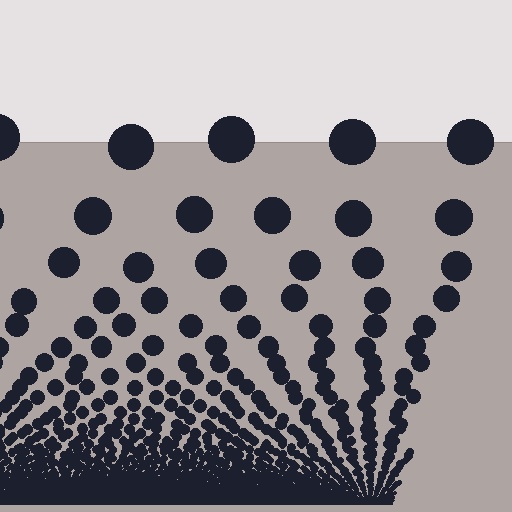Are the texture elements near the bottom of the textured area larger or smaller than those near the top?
Smaller. The gradient is inverted — elements near the bottom are smaller and denser.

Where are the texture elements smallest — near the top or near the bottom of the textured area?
Near the bottom.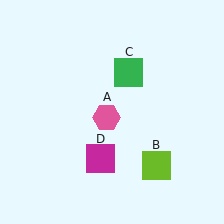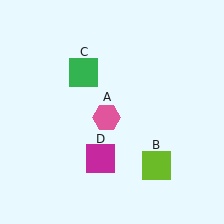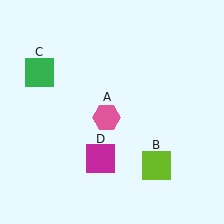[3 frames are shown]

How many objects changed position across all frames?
1 object changed position: green square (object C).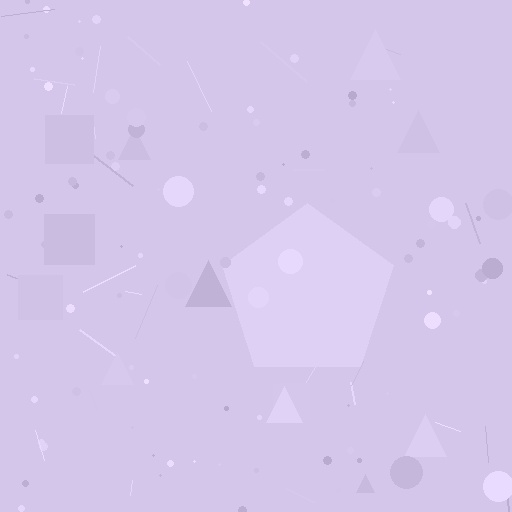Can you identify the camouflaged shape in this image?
The camouflaged shape is a pentagon.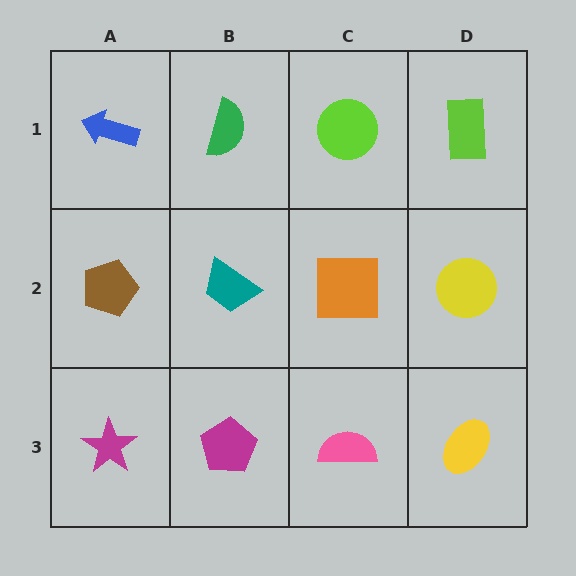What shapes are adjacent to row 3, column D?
A yellow circle (row 2, column D), a pink semicircle (row 3, column C).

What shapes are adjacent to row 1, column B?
A teal trapezoid (row 2, column B), a blue arrow (row 1, column A), a lime circle (row 1, column C).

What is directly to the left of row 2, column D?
An orange square.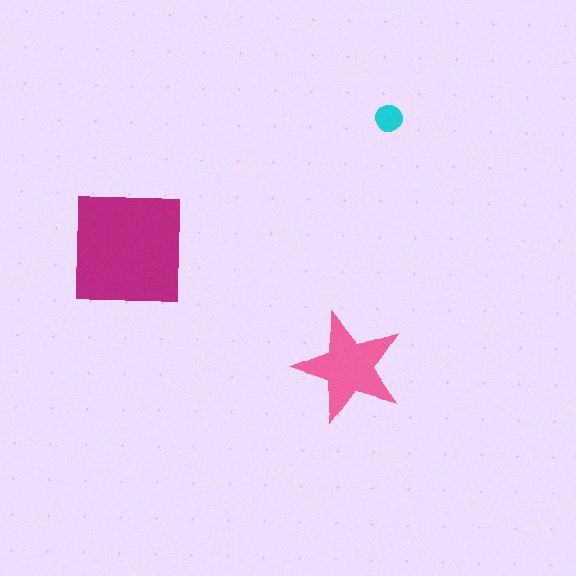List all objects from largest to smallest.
The magenta square, the pink star, the cyan circle.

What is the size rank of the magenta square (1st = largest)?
1st.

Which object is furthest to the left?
The magenta square is leftmost.